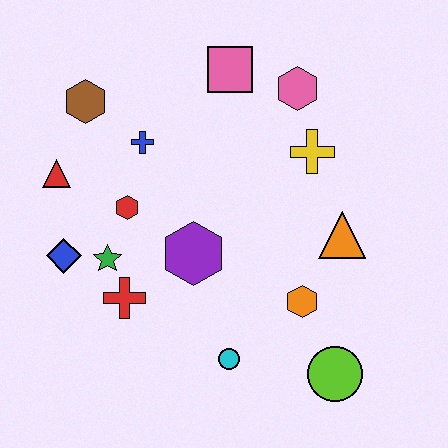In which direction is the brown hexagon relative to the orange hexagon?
The brown hexagon is to the left of the orange hexagon.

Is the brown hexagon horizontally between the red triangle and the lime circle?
Yes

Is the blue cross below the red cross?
No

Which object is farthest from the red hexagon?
The lime circle is farthest from the red hexagon.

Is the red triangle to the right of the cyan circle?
No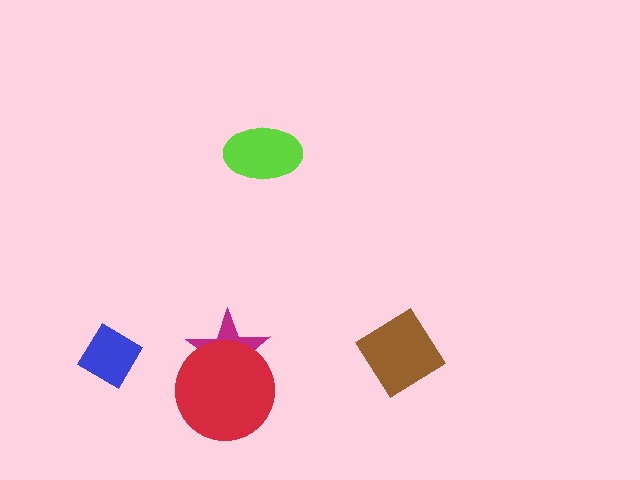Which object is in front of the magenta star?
The red circle is in front of the magenta star.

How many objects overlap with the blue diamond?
0 objects overlap with the blue diamond.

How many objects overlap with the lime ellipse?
0 objects overlap with the lime ellipse.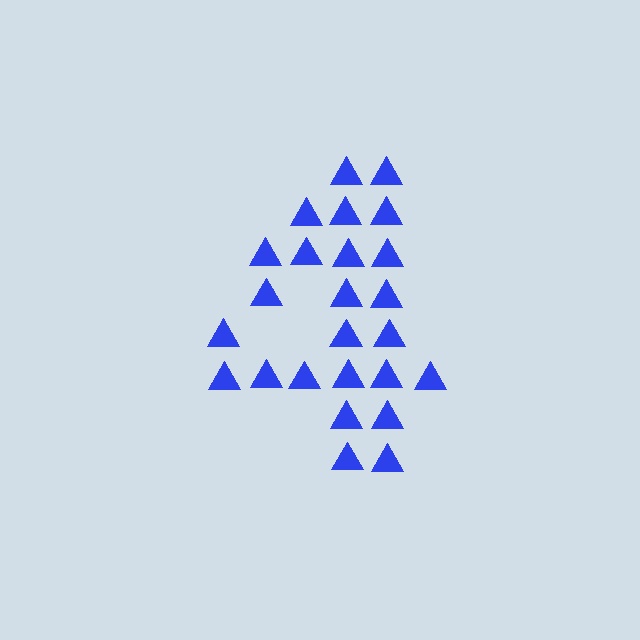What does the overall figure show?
The overall figure shows the digit 4.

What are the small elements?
The small elements are triangles.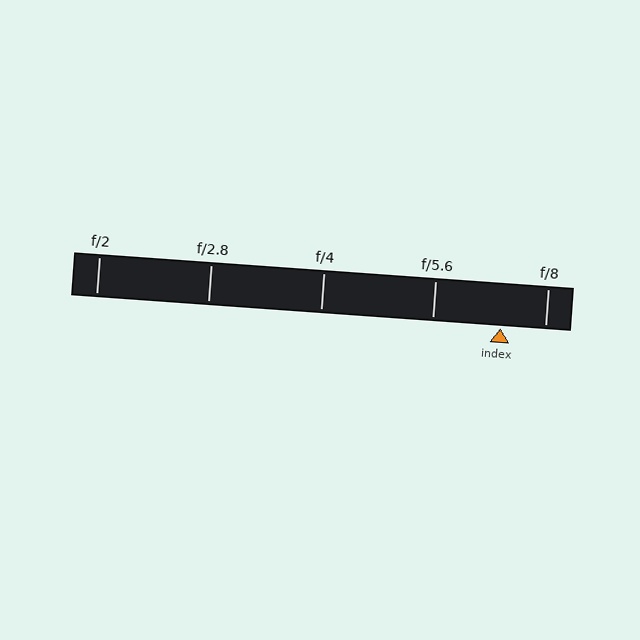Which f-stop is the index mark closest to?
The index mark is closest to f/8.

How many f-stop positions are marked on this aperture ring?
There are 5 f-stop positions marked.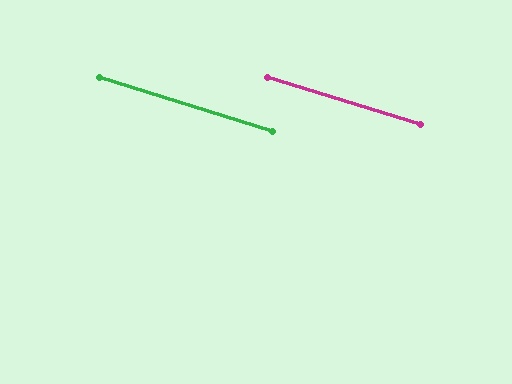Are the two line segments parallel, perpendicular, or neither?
Parallel — their directions differ by only 0.5°.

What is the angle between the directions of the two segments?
Approximately 1 degree.